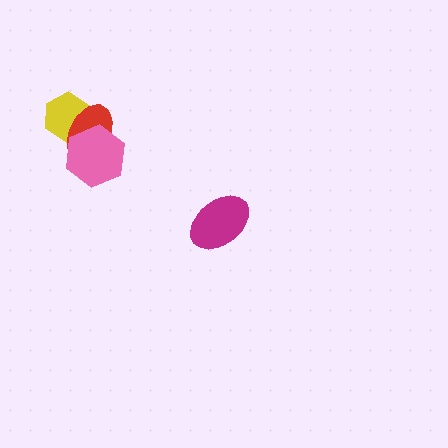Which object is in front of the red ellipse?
The pink hexagon is in front of the red ellipse.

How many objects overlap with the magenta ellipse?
0 objects overlap with the magenta ellipse.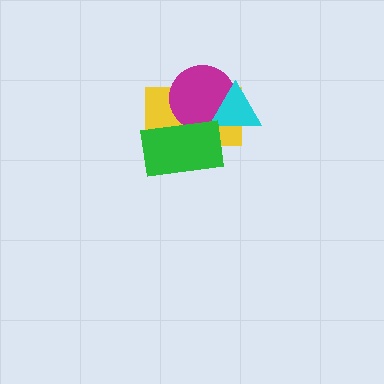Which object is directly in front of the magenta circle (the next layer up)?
The cyan triangle is directly in front of the magenta circle.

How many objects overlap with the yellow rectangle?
3 objects overlap with the yellow rectangle.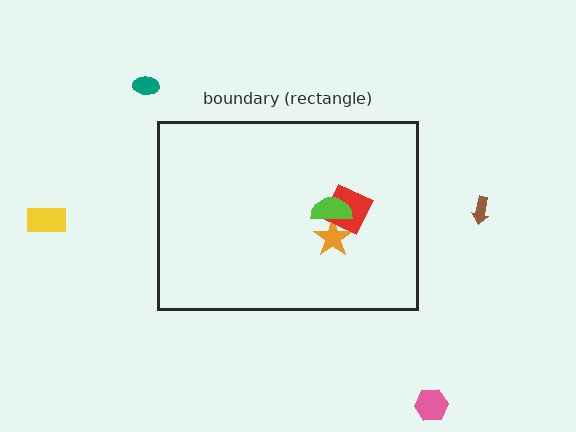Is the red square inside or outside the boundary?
Inside.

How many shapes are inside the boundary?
3 inside, 4 outside.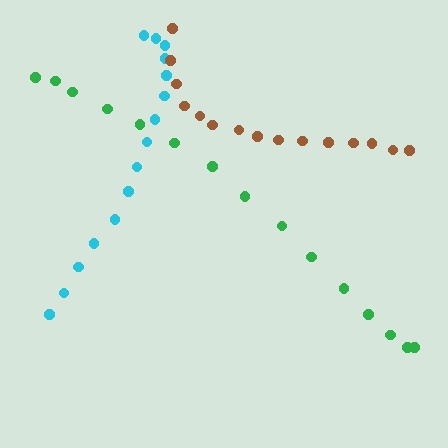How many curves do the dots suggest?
There are 3 distinct paths.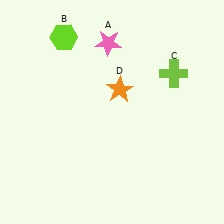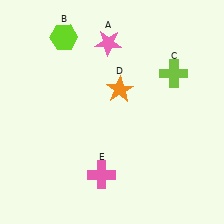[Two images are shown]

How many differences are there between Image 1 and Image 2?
There is 1 difference between the two images.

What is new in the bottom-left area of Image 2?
A pink cross (E) was added in the bottom-left area of Image 2.